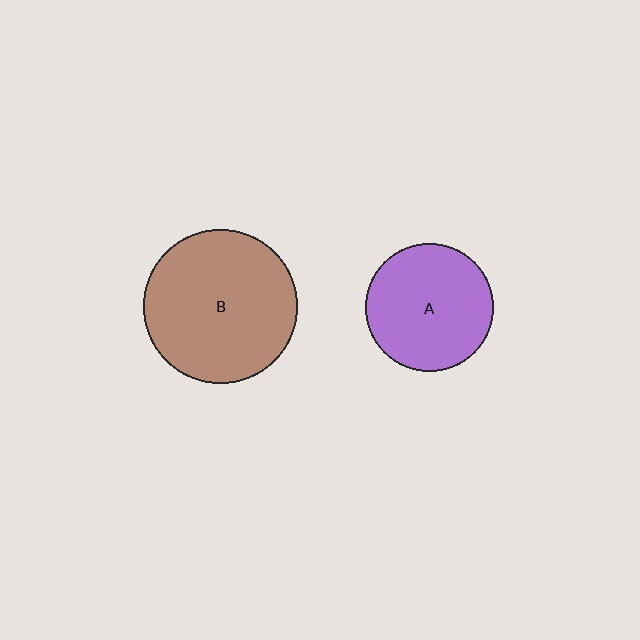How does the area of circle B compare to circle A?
Approximately 1.4 times.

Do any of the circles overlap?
No, none of the circles overlap.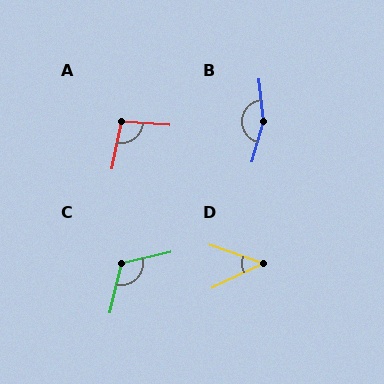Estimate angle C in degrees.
Approximately 116 degrees.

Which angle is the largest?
B, at approximately 158 degrees.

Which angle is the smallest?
D, at approximately 45 degrees.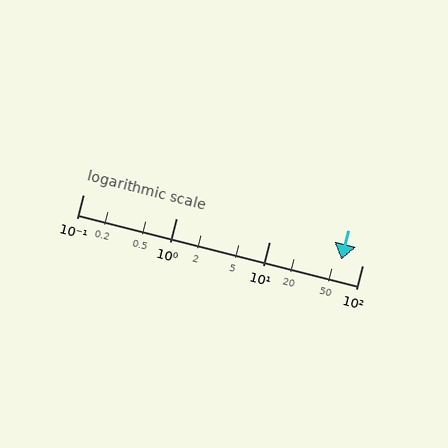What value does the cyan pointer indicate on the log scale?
The pointer indicates approximately 60.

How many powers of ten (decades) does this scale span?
The scale spans 3 decades, from 0.1 to 100.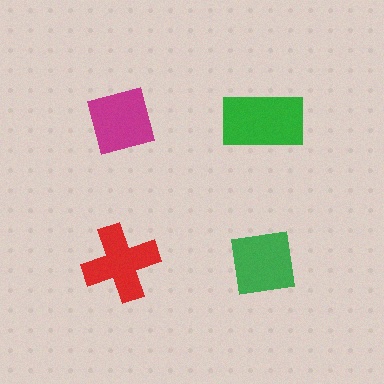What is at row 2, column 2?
A green square.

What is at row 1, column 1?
A magenta square.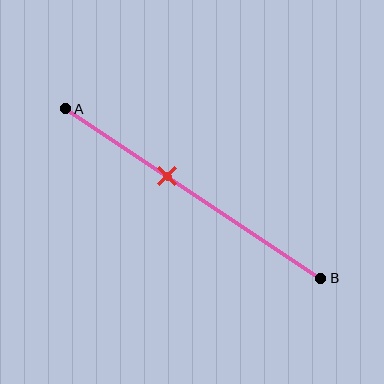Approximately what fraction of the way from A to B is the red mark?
The red mark is approximately 40% of the way from A to B.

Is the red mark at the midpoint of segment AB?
No, the mark is at about 40% from A, not at the 50% midpoint.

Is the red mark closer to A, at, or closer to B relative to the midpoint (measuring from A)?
The red mark is closer to point A than the midpoint of segment AB.